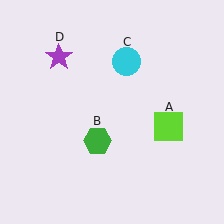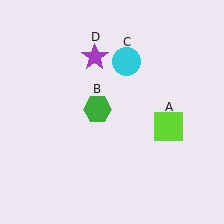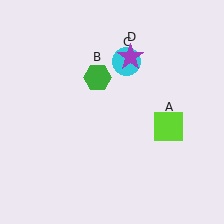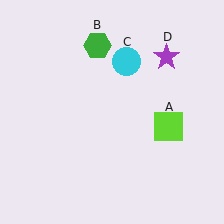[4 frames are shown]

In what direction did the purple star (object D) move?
The purple star (object D) moved right.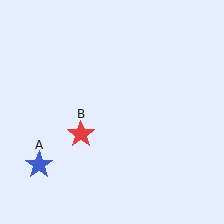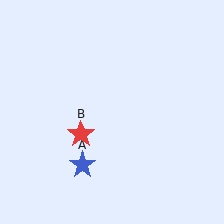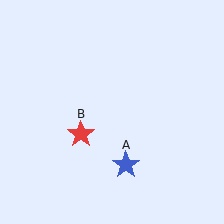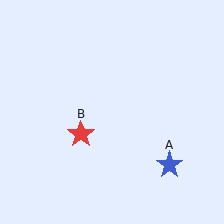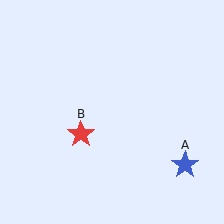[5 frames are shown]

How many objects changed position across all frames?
1 object changed position: blue star (object A).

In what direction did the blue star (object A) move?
The blue star (object A) moved right.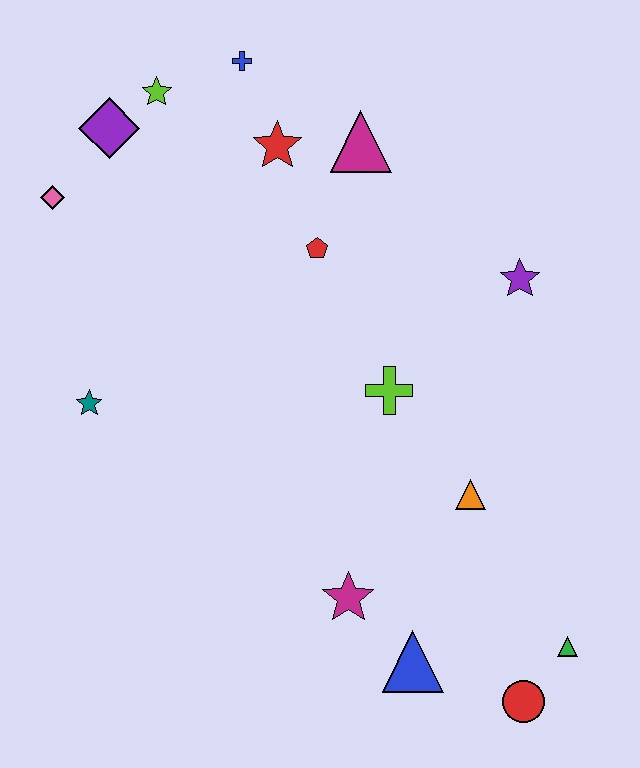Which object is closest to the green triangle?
The red circle is closest to the green triangle.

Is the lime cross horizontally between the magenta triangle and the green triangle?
Yes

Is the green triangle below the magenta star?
Yes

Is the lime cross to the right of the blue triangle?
No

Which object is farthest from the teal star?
The green triangle is farthest from the teal star.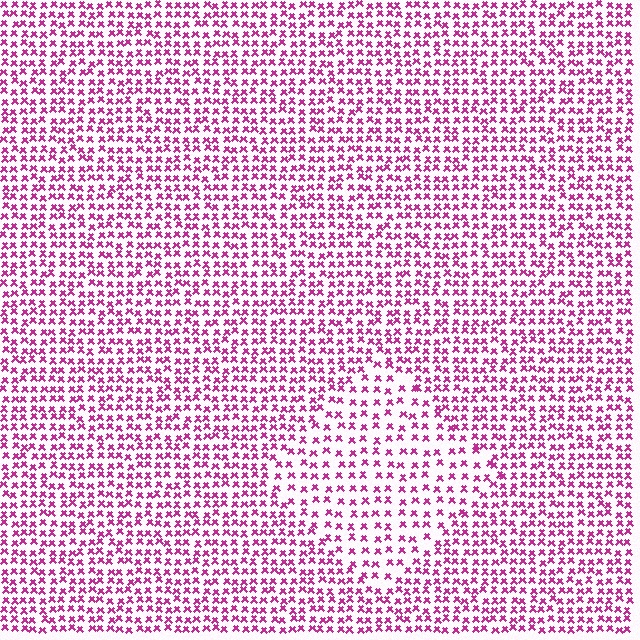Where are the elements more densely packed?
The elements are more densely packed outside the diamond boundary.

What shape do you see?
I see a diamond.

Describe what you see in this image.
The image contains small magenta elements arranged at two different densities. A diamond-shaped region is visible where the elements are less densely packed than the surrounding area.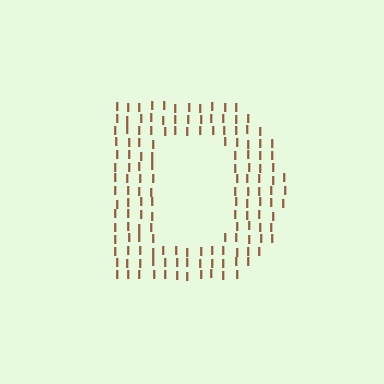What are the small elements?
The small elements are letter I's.